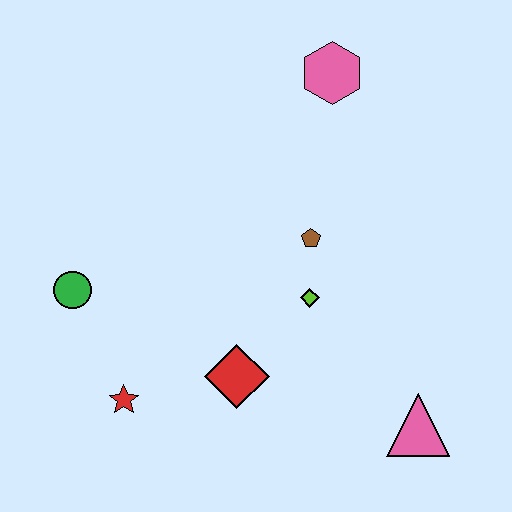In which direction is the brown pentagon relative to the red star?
The brown pentagon is to the right of the red star.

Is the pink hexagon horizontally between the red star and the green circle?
No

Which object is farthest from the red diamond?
The pink hexagon is farthest from the red diamond.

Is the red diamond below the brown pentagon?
Yes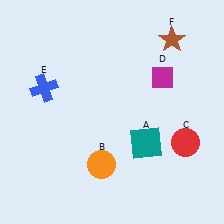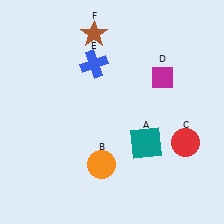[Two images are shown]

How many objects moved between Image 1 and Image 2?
2 objects moved between the two images.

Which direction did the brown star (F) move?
The brown star (F) moved left.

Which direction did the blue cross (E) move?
The blue cross (E) moved right.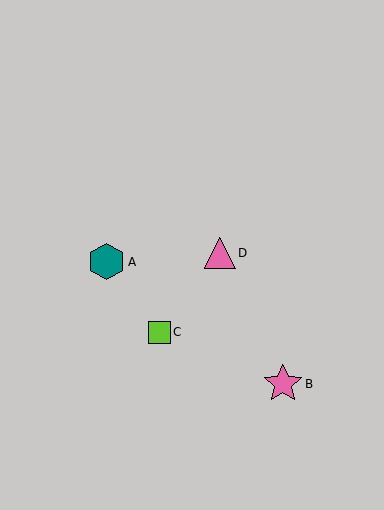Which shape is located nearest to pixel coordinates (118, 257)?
The teal hexagon (labeled A) at (107, 262) is nearest to that location.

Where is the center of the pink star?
The center of the pink star is at (283, 384).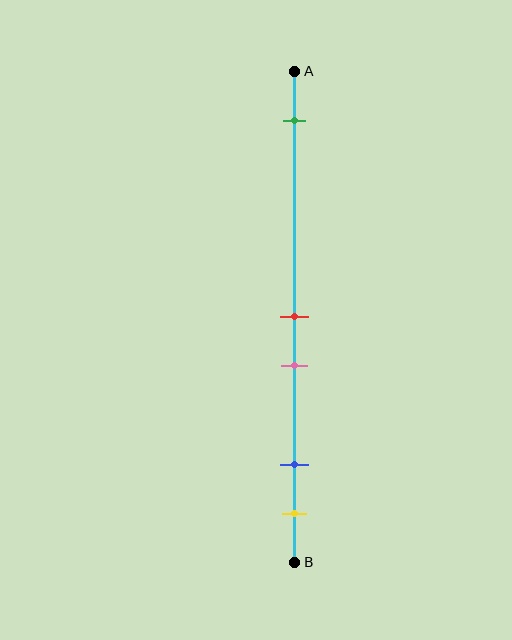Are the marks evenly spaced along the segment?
No, the marks are not evenly spaced.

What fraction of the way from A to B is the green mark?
The green mark is approximately 10% (0.1) of the way from A to B.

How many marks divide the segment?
There are 5 marks dividing the segment.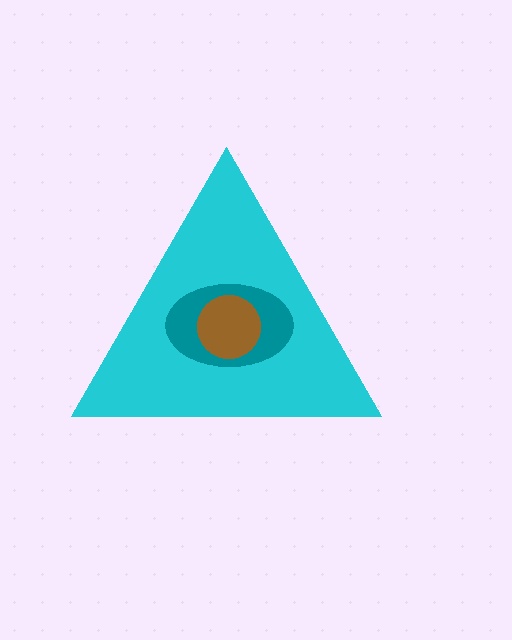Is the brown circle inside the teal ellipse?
Yes.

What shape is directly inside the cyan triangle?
The teal ellipse.